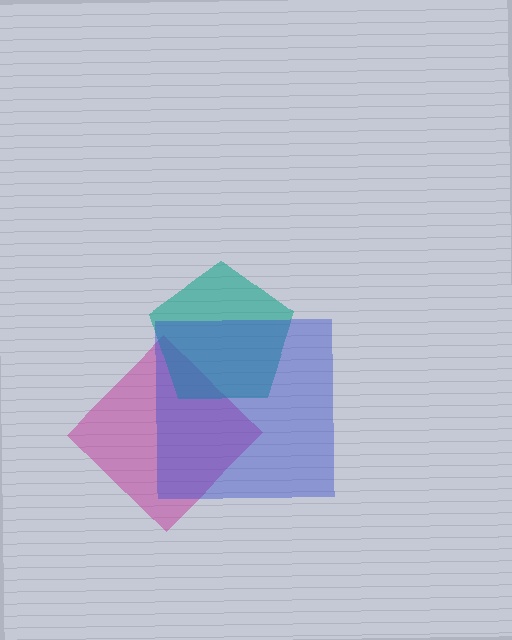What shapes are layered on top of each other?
The layered shapes are: a magenta diamond, a teal pentagon, a blue square.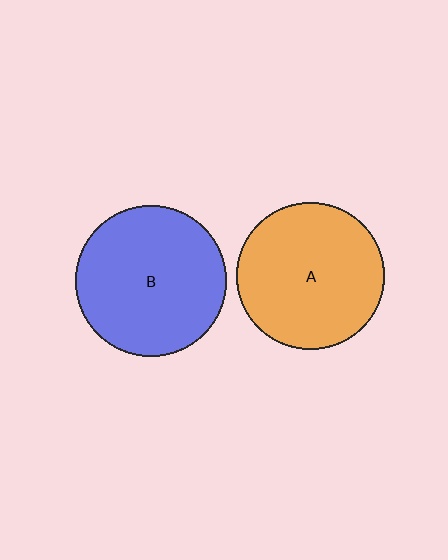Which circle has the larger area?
Circle B (blue).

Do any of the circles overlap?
No, none of the circles overlap.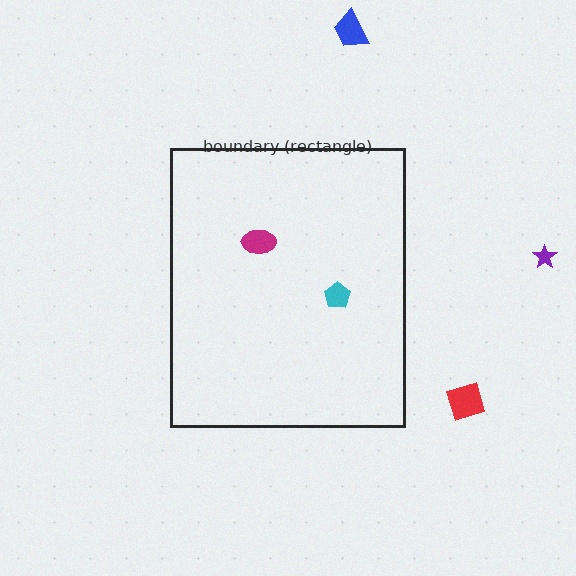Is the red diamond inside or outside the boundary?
Outside.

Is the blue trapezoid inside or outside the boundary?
Outside.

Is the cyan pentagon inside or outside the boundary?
Inside.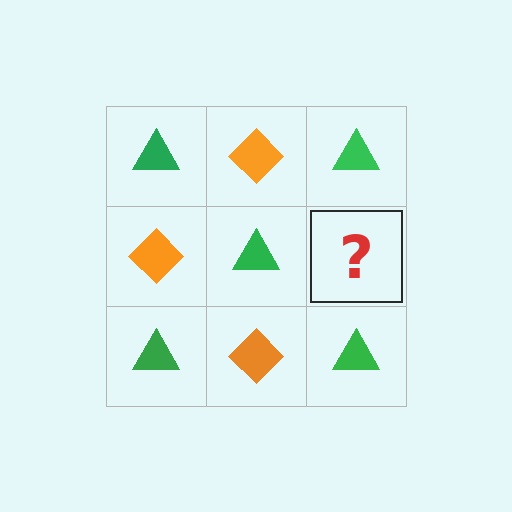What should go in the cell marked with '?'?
The missing cell should contain an orange diamond.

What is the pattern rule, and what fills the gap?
The rule is that it alternates green triangle and orange diamond in a checkerboard pattern. The gap should be filled with an orange diamond.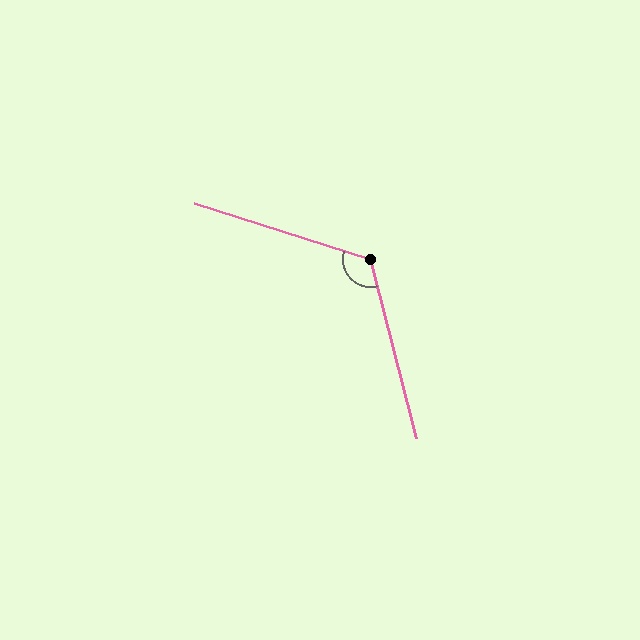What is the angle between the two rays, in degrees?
Approximately 122 degrees.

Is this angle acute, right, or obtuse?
It is obtuse.